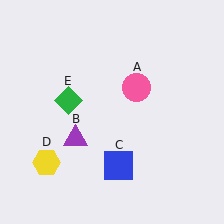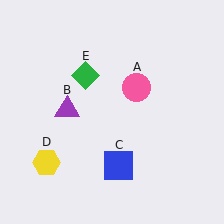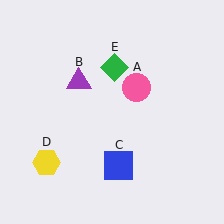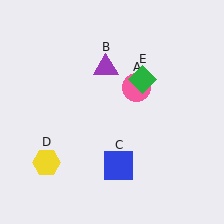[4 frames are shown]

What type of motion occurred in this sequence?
The purple triangle (object B), green diamond (object E) rotated clockwise around the center of the scene.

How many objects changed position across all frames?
2 objects changed position: purple triangle (object B), green diamond (object E).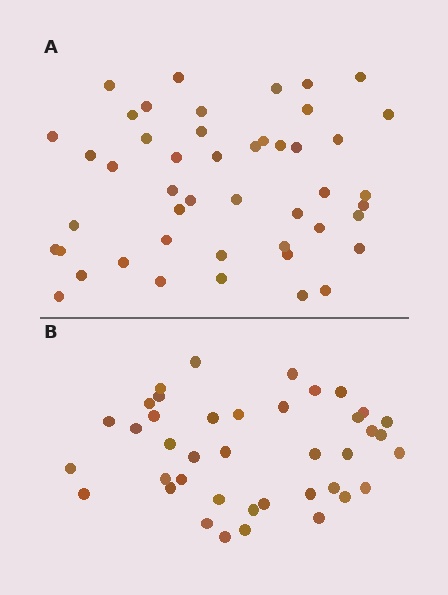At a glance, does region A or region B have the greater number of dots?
Region A (the top region) has more dots.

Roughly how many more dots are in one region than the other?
Region A has roughly 8 or so more dots than region B.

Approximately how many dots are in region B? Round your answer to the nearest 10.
About 40 dots.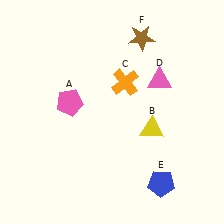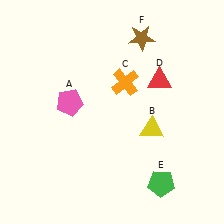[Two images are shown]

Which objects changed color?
D changed from pink to red. E changed from blue to green.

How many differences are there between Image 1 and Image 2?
There are 2 differences between the two images.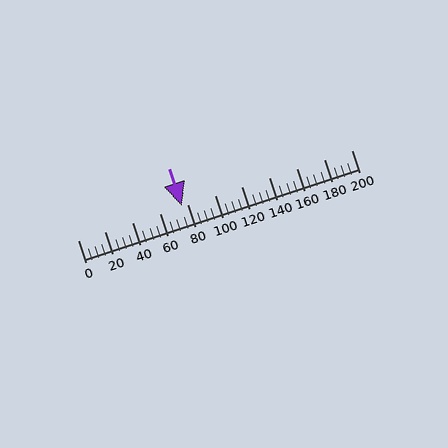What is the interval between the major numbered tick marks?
The major tick marks are spaced 20 units apart.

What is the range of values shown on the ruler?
The ruler shows values from 0 to 200.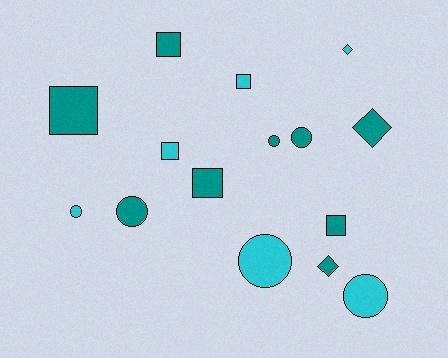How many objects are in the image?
There are 15 objects.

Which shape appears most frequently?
Circle, with 6 objects.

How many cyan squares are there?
There are 2 cyan squares.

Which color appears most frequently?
Teal, with 9 objects.